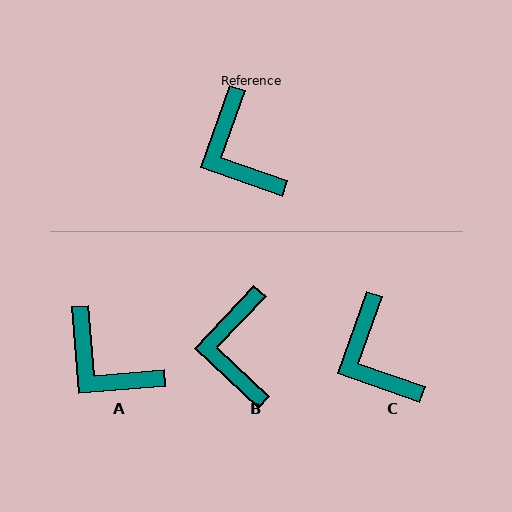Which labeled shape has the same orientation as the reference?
C.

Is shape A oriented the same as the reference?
No, it is off by about 24 degrees.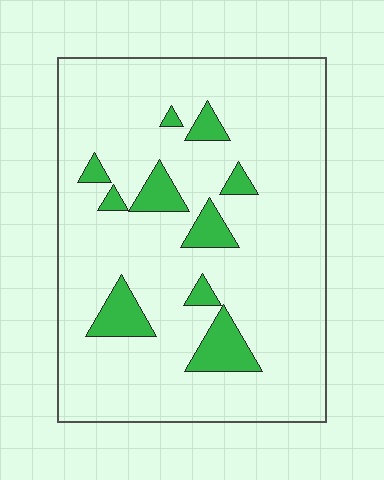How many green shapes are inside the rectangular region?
10.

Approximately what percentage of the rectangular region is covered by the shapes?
Approximately 10%.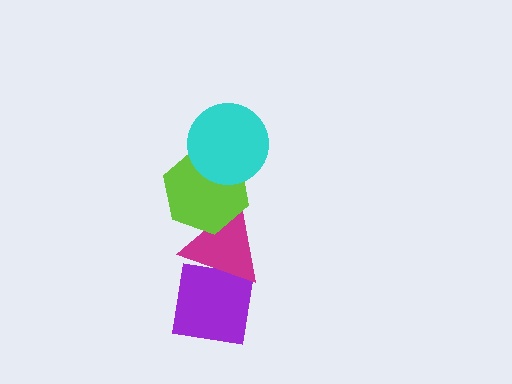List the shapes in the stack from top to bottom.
From top to bottom: the cyan circle, the lime hexagon, the magenta triangle, the purple square.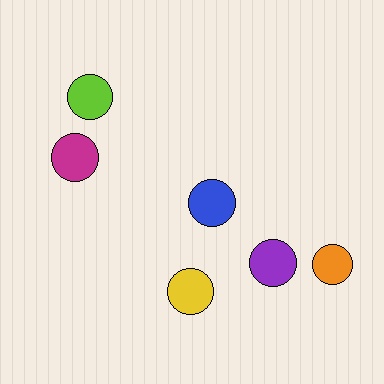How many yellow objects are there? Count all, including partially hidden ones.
There is 1 yellow object.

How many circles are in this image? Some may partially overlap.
There are 6 circles.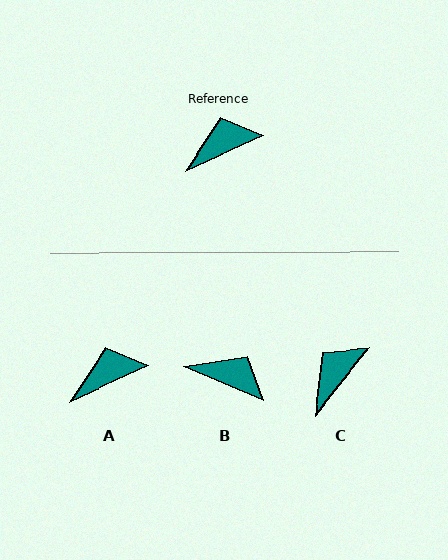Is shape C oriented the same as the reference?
No, it is off by about 26 degrees.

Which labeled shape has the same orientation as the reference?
A.